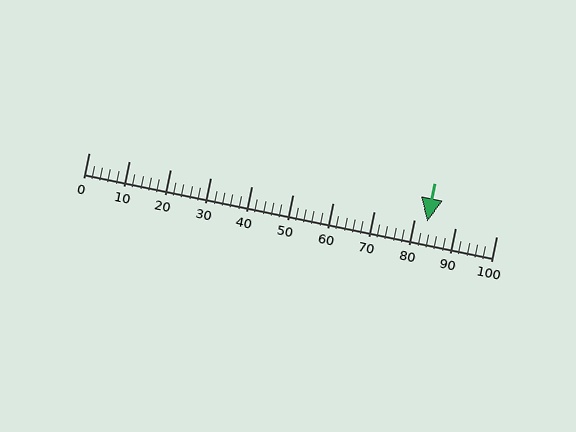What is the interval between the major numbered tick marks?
The major tick marks are spaced 10 units apart.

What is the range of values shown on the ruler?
The ruler shows values from 0 to 100.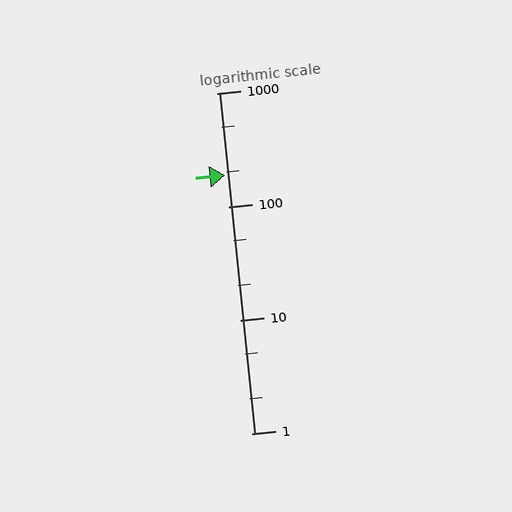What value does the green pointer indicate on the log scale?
The pointer indicates approximately 190.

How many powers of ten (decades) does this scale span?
The scale spans 3 decades, from 1 to 1000.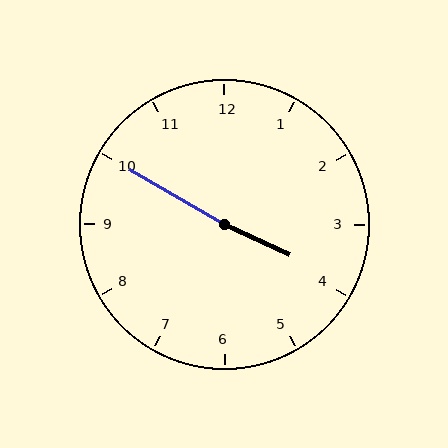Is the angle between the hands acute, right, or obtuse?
It is obtuse.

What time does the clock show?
3:50.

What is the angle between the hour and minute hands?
Approximately 175 degrees.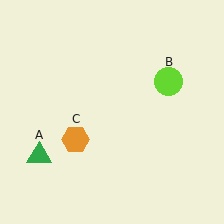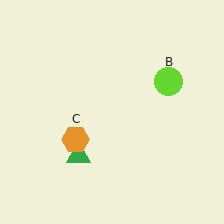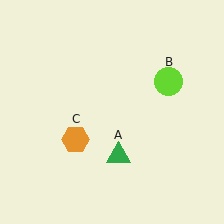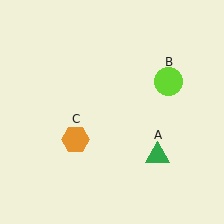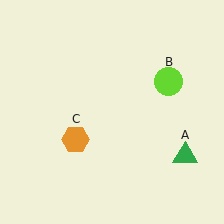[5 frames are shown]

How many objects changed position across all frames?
1 object changed position: green triangle (object A).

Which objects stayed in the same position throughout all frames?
Lime circle (object B) and orange hexagon (object C) remained stationary.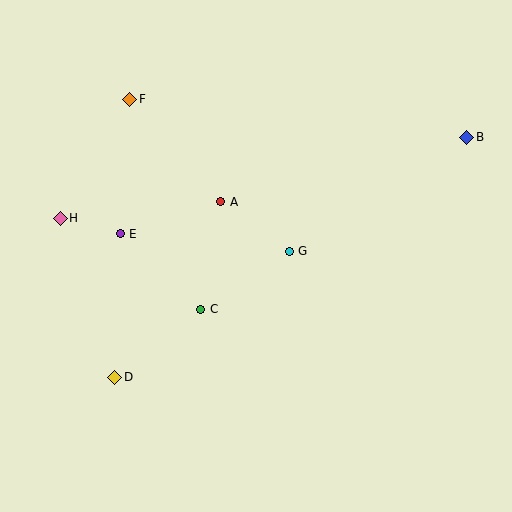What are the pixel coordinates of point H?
Point H is at (60, 218).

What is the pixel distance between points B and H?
The distance between B and H is 414 pixels.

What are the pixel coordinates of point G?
Point G is at (289, 251).